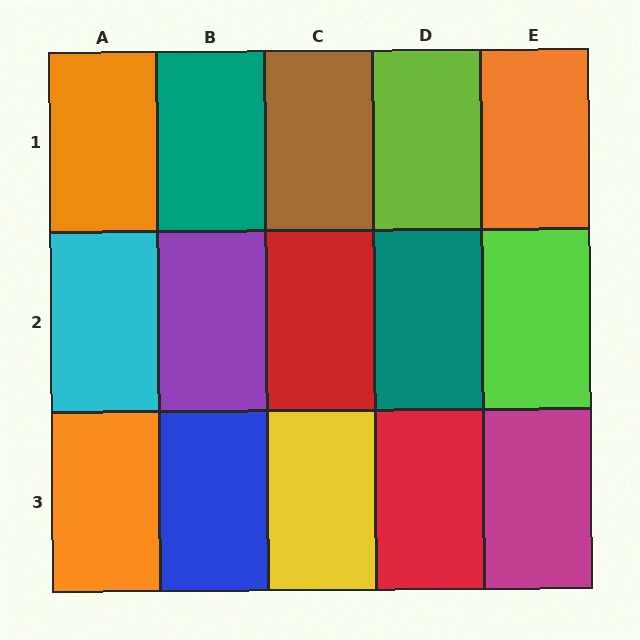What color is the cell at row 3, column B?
Blue.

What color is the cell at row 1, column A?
Orange.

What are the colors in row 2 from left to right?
Cyan, purple, red, teal, lime.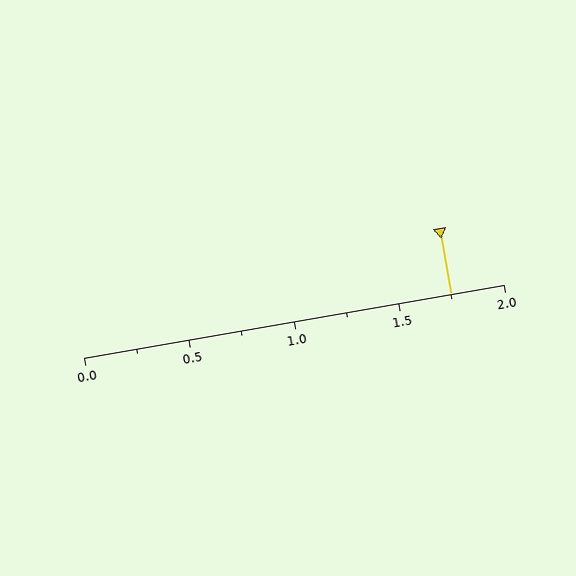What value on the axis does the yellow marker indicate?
The marker indicates approximately 1.75.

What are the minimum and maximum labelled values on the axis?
The axis runs from 0.0 to 2.0.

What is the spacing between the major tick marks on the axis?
The major ticks are spaced 0.5 apart.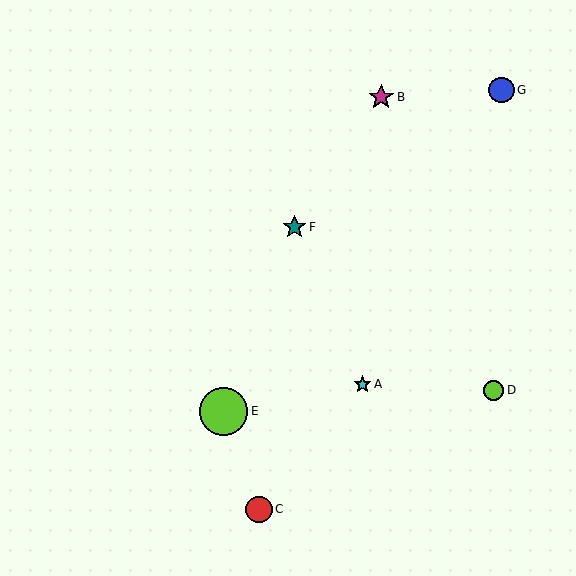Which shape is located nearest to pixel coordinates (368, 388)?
The cyan star (labeled A) at (362, 384) is nearest to that location.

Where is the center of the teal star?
The center of the teal star is at (294, 227).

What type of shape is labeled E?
Shape E is a lime circle.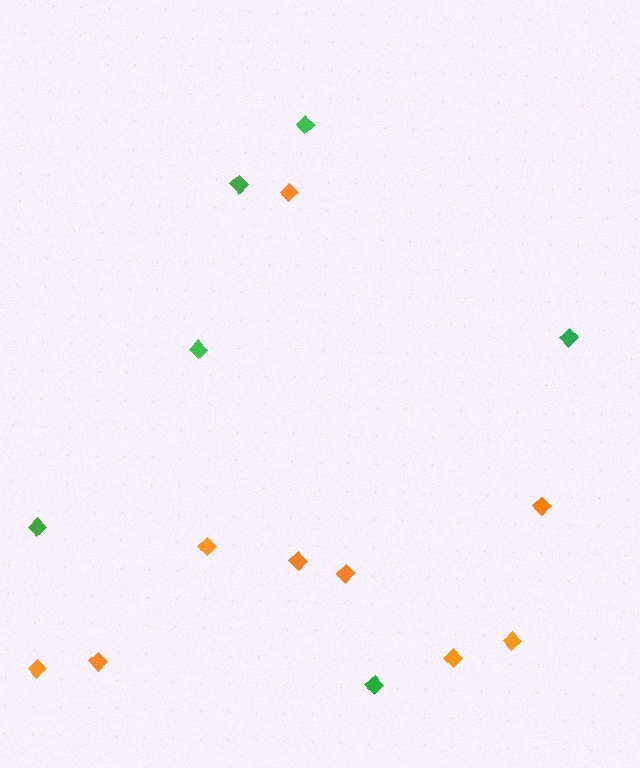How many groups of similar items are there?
There are 2 groups: one group of green diamonds (6) and one group of orange diamonds (9).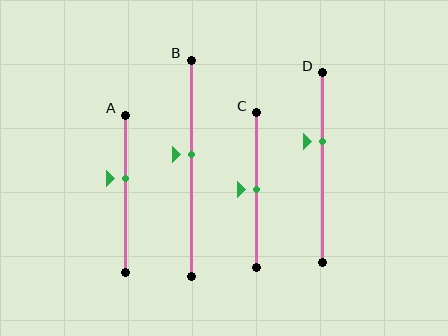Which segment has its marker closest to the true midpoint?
Segment C has its marker closest to the true midpoint.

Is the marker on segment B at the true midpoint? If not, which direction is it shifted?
No, the marker on segment B is shifted upward by about 6% of the segment length.